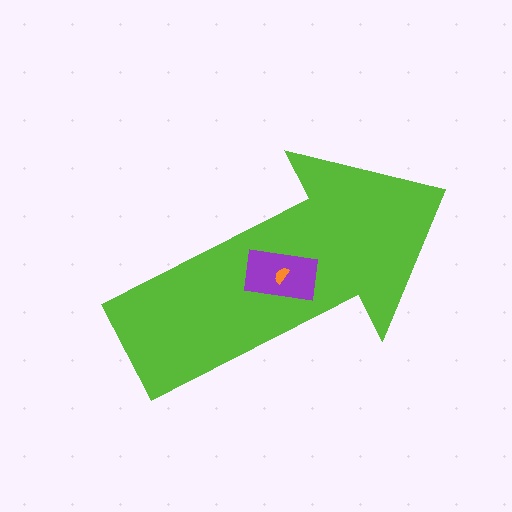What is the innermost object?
The orange semicircle.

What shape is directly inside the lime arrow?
The purple rectangle.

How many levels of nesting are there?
3.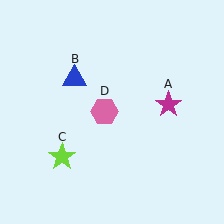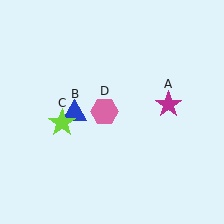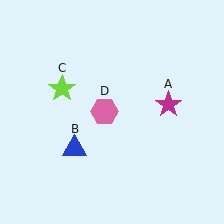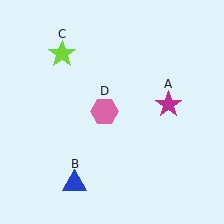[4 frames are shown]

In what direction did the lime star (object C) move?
The lime star (object C) moved up.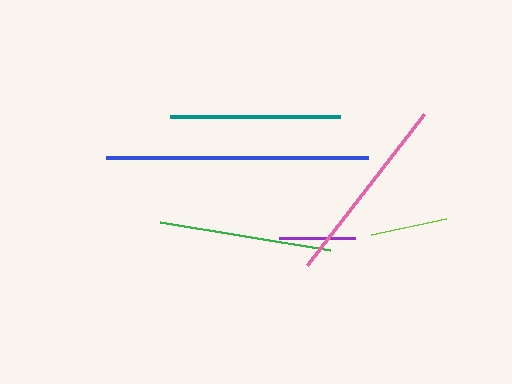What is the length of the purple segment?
The purple segment is approximately 76 pixels long.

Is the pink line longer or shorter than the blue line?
The blue line is longer than the pink line.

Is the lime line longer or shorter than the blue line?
The blue line is longer than the lime line.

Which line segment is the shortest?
The purple line is the shortest at approximately 76 pixels.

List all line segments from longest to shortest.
From longest to shortest: blue, pink, green, teal, lime, purple.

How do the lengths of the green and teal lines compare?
The green and teal lines are approximately the same length.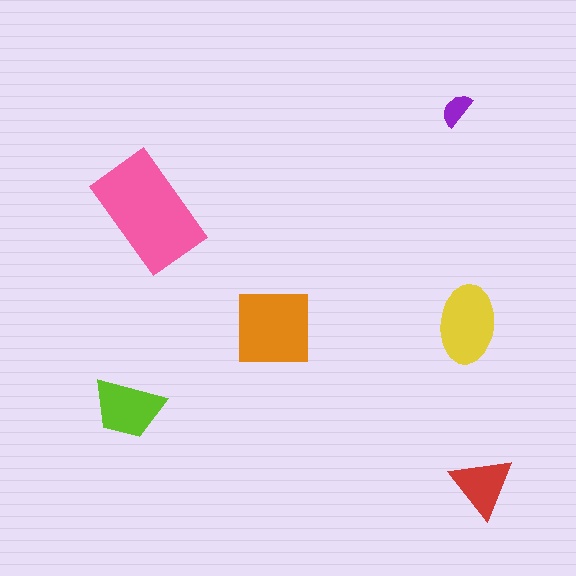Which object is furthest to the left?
The lime trapezoid is leftmost.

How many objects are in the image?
There are 6 objects in the image.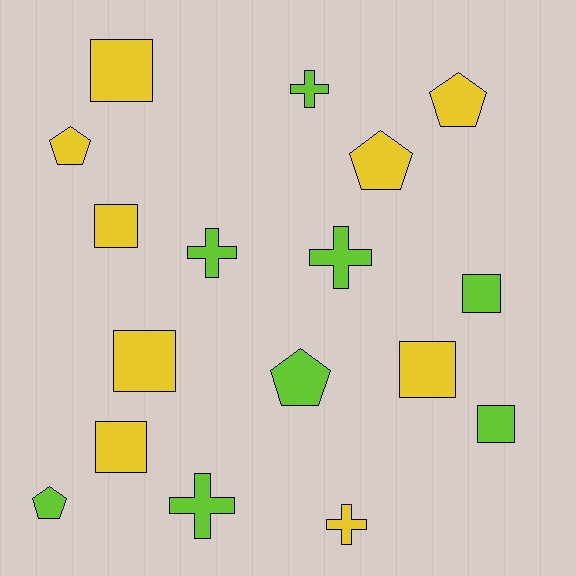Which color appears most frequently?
Yellow, with 9 objects.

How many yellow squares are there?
There are 5 yellow squares.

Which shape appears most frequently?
Square, with 7 objects.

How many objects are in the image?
There are 17 objects.